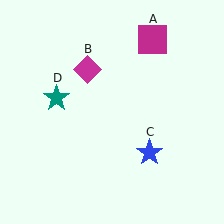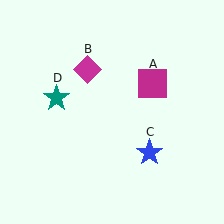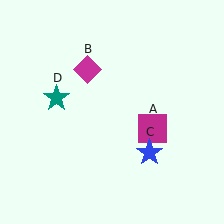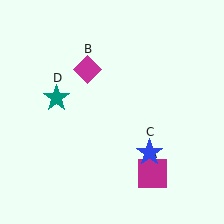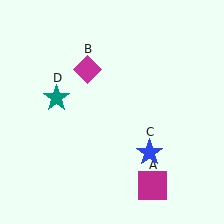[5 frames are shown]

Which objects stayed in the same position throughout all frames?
Magenta diamond (object B) and blue star (object C) and teal star (object D) remained stationary.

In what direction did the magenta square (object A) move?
The magenta square (object A) moved down.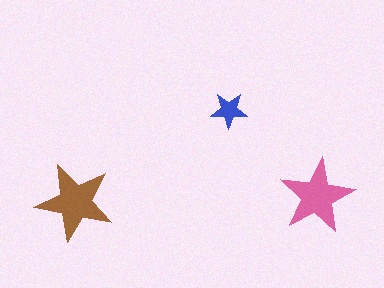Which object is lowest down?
The brown star is bottommost.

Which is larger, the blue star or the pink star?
The pink one.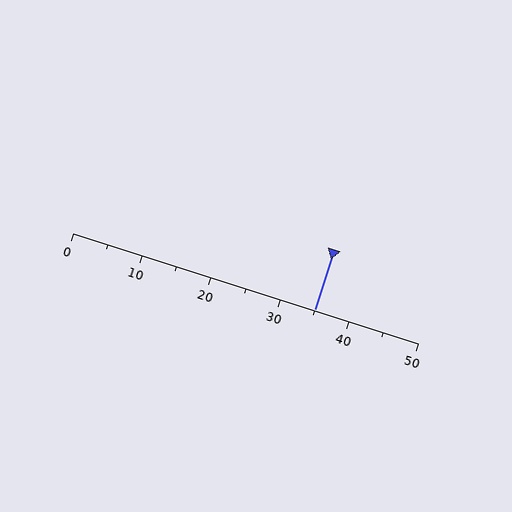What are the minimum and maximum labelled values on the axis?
The axis runs from 0 to 50.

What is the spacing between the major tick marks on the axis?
The major ticks are spaced 10 apart.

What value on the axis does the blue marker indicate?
The marker indicates approximately 35.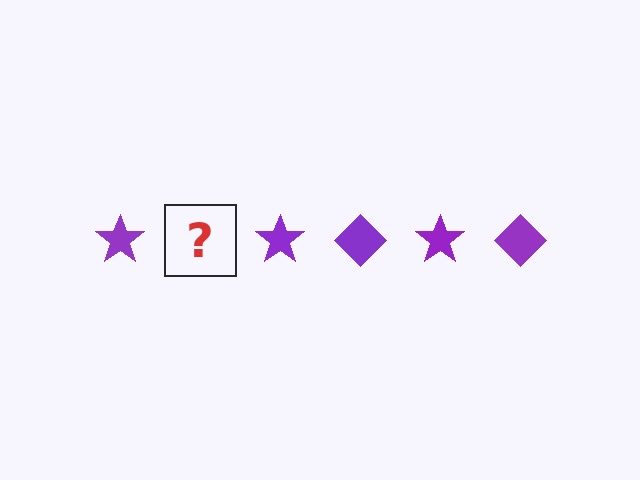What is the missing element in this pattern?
The missing element is a purple diamond.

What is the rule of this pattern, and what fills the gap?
The rule is that the pattern cycles through star, diamond shapes in purple. The gap should be filled with a purple diamond.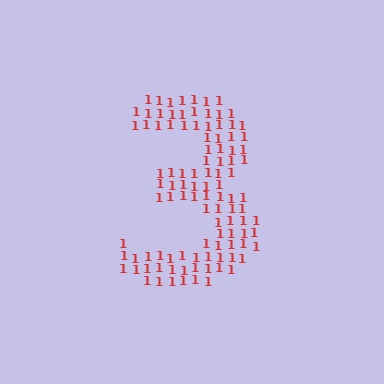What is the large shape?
The large shape is the digit 3.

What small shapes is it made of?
It is made of small digit 1's.